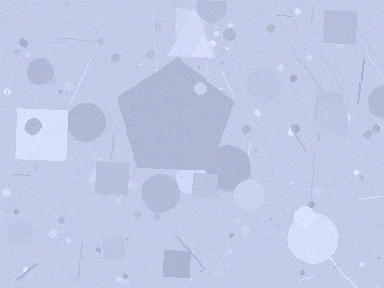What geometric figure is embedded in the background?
A pentagon is embedded in the background.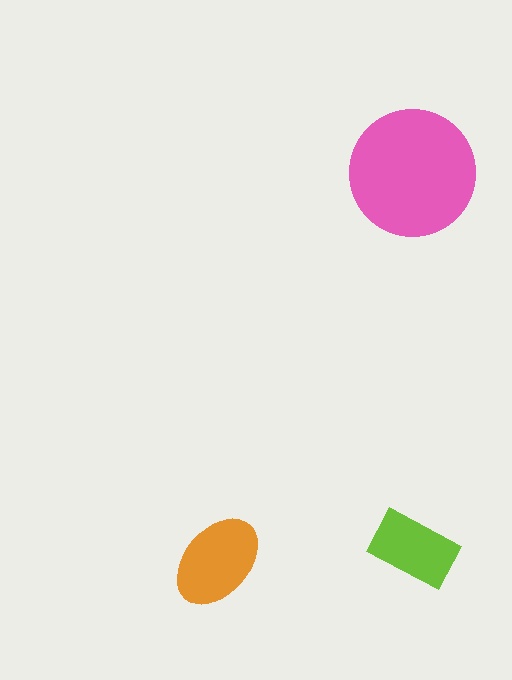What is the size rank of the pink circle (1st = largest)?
1st.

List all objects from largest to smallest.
The pink circle, the orange ellipse, the lime rectangle.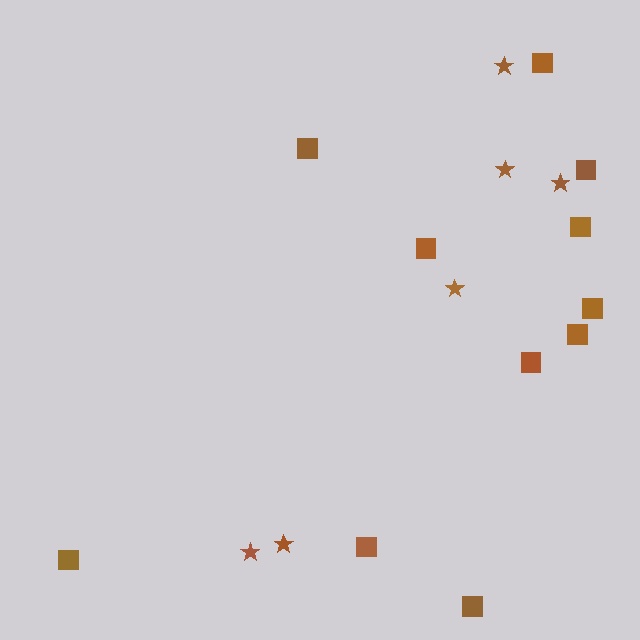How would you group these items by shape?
There are 2 groups: one group of stars (6) and one group of squares (11).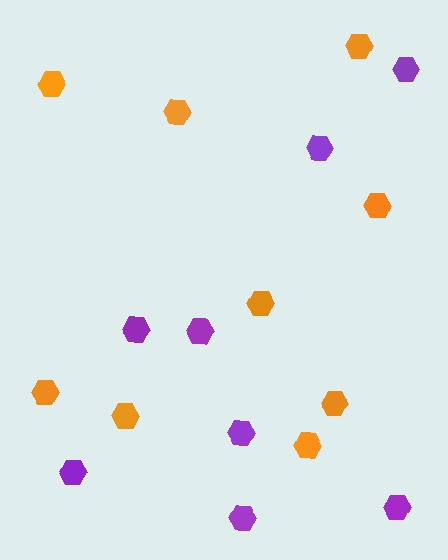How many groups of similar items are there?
There are 2 groups: one group of orange hexagons (9) and one group of purple hexagons (8).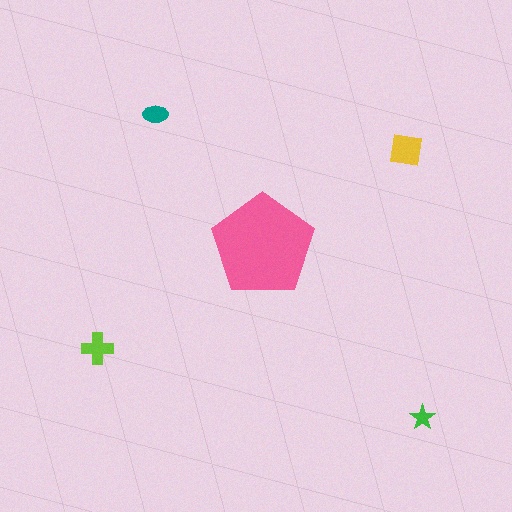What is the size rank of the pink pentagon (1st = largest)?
1st.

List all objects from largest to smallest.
The pink pentagon, the yellow square, the lime cross, the teal ellipse, the green star.